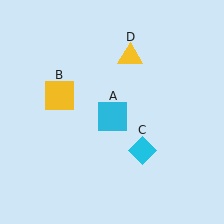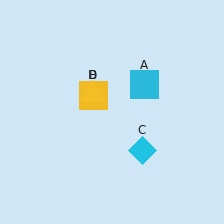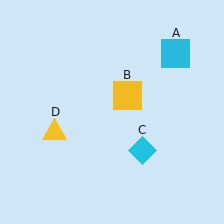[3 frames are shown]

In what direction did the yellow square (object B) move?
The yellow square (object B) moved right.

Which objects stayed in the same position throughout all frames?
Cyan diamond (object C) remained stationary.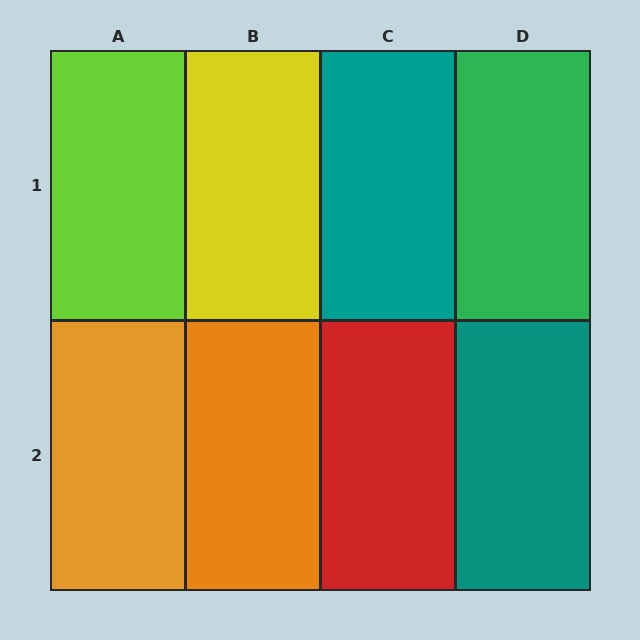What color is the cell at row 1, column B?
Yellow.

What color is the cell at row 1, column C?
Teal.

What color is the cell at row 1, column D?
Green.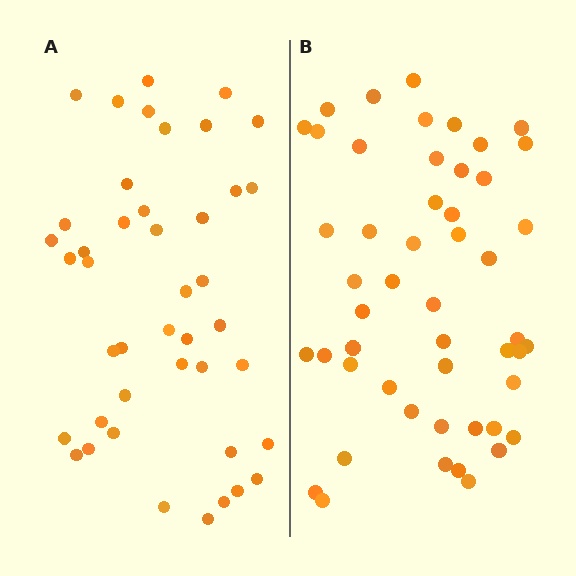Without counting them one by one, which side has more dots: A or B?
Region B (the right region) has more dots.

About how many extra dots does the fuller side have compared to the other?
Region B has roughly 8 or so more dots than region A.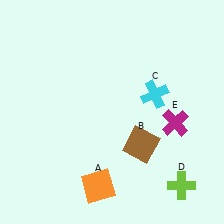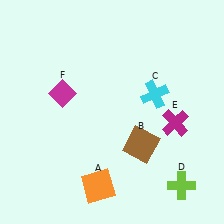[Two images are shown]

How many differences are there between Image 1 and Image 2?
There is 1 difference between the two images.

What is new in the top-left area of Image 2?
A magenta diamond (F) was added in the top-left area of Image 2.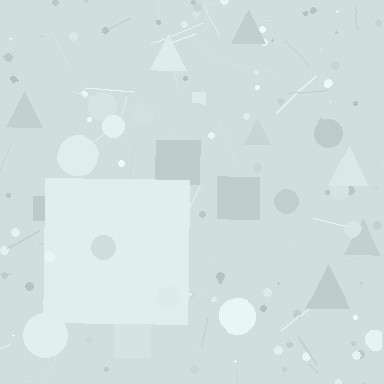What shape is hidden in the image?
A square is hidden in the image.